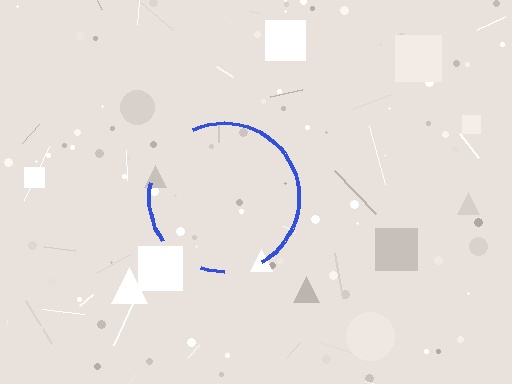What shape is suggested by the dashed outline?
The dashed outline suggests a circle.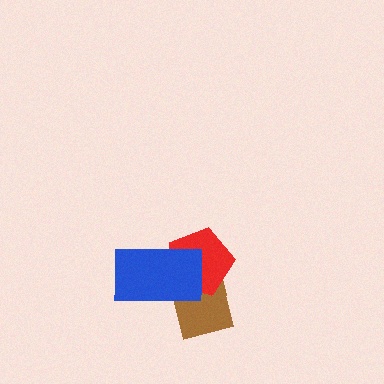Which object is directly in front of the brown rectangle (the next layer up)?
The red pentagon is directly in front of the brown rectangle.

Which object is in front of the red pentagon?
The blue rectangle is in front of the red pentagon.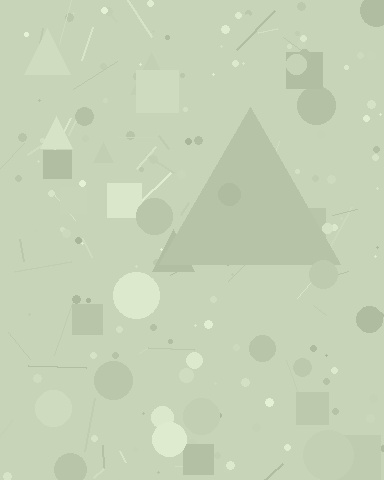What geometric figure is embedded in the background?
A triangle is embedded in the background.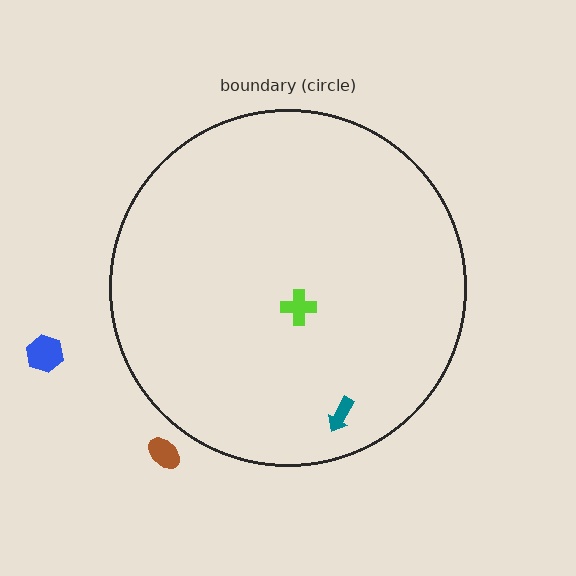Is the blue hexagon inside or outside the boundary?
Outside.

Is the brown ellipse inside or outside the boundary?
Outside.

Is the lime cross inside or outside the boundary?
Inside.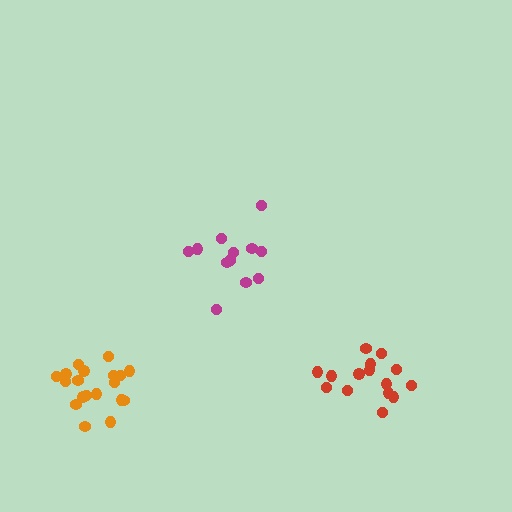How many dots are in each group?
Group 1: 13 dots, Group 2: 15 dots, Group 3: 19 dots (47 total).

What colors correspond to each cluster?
The clusters are colored: magenta, red, orange.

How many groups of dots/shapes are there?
There are 3 groups.